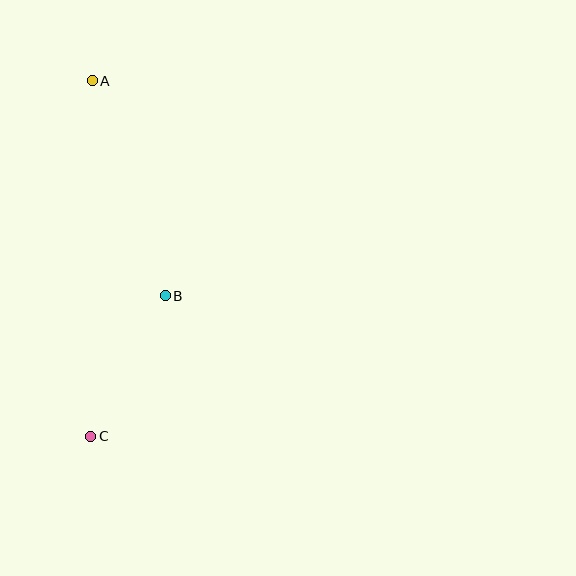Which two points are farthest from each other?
Points A and C are farthest from each other.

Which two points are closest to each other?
Points B and C are closest to each other.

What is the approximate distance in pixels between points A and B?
The distance between A and B is approximately 227 pixels.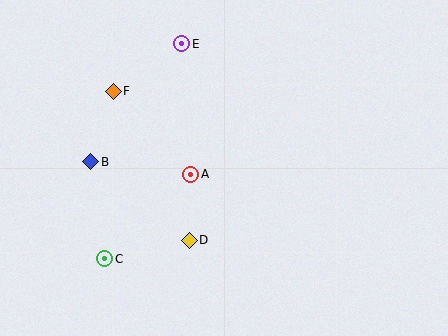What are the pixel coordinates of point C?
Point C is at (105, 259).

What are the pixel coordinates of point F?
Point F is at (113, 91).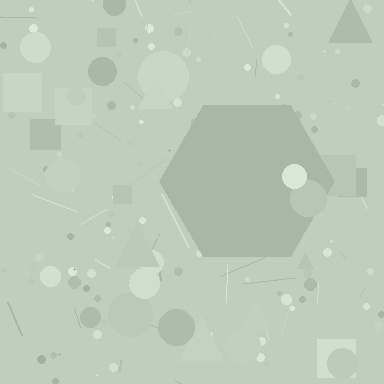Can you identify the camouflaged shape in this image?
The camouflaged shape is a hexagon.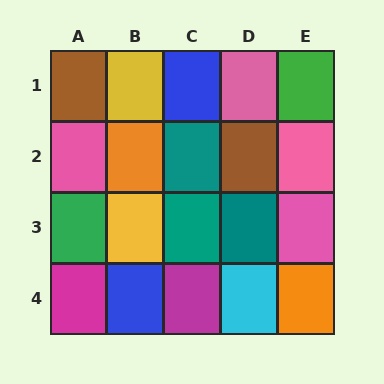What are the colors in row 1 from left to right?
Brown, yellow, blue, pink, green.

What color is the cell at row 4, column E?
Orange.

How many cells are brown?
2 cells are brown.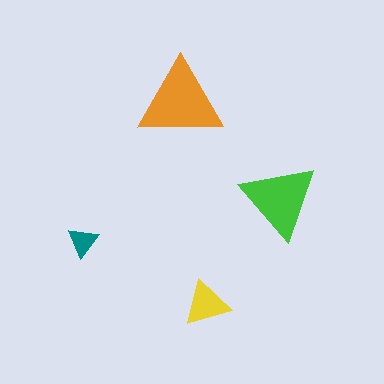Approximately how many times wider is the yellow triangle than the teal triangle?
About 1.5 times wider.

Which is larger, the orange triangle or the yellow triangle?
The orange one.